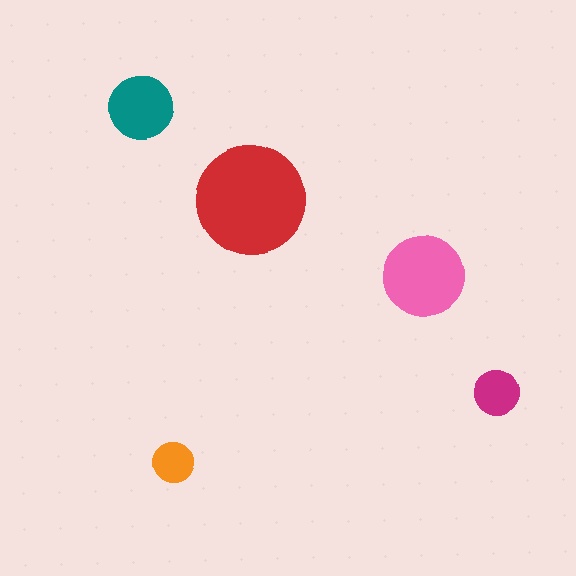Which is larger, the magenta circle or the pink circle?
The pink one.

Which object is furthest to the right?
The magenta circle is rightmost.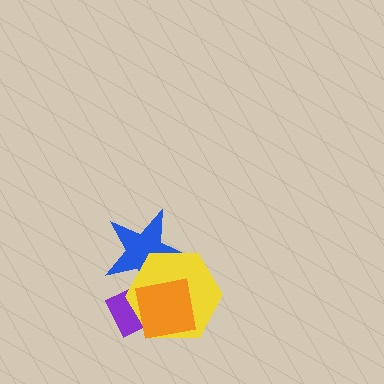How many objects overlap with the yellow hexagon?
3 objects overlap with the yellow hexagon.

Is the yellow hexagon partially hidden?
Yes, it is partially covered by another shape.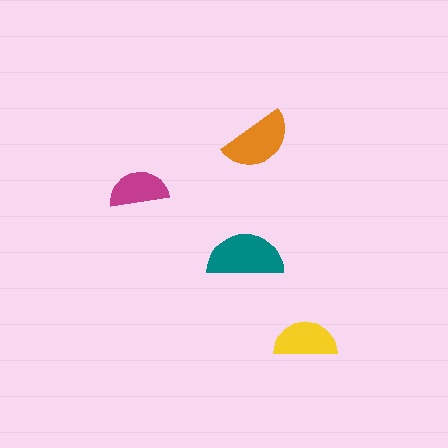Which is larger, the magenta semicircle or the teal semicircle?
The teal one.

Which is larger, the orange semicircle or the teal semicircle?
The teal one.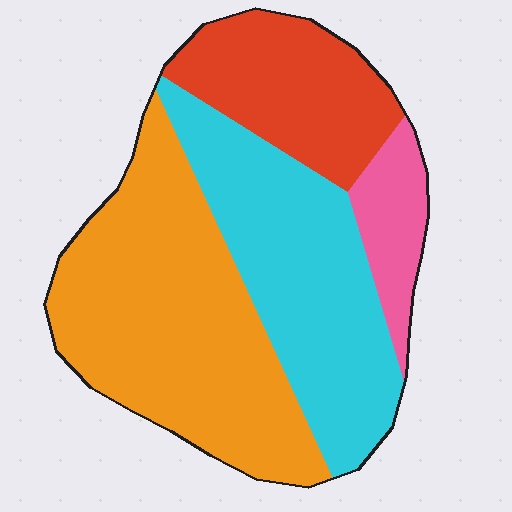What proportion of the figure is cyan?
Cyan takes up about one third (1/3) of the figure.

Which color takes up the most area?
Orange, at roughly 40%.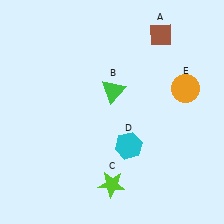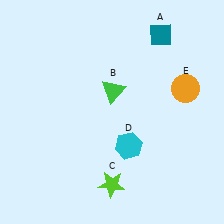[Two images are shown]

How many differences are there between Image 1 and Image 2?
There is 1 difference between the two images.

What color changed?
The diamond (A) changed from brown in Image 1 to teal in Image 2.